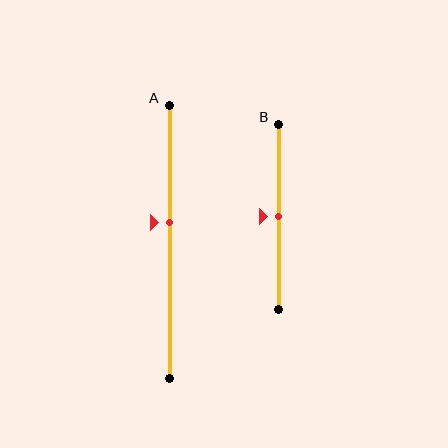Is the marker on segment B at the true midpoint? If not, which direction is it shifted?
Yes, the marker on segment B is at the true midpoint.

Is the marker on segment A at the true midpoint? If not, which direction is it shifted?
No, the marker on segment A is shifted upward by about 7% of the segment length.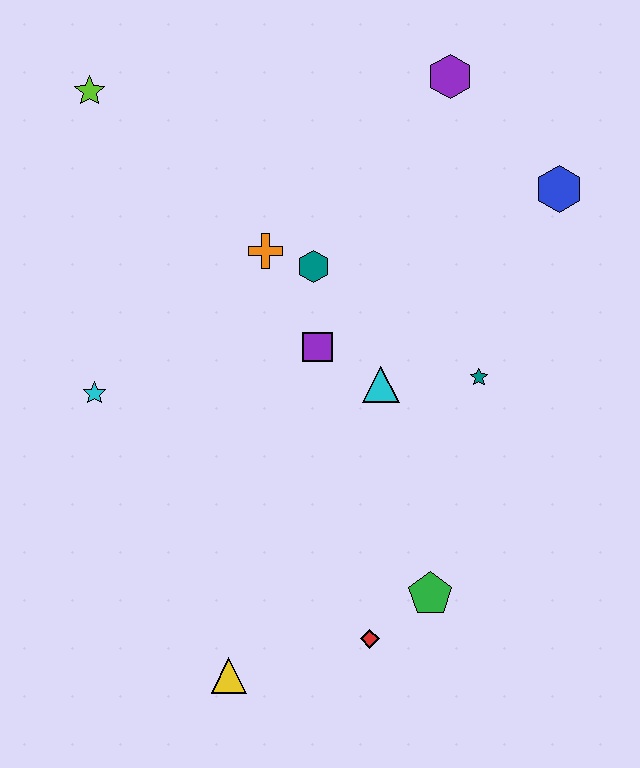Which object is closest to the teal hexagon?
The orange cross is closest to the teal hexagon.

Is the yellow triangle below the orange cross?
Yes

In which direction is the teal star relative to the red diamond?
The teal star is above the red diamond.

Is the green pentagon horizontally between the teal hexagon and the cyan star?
No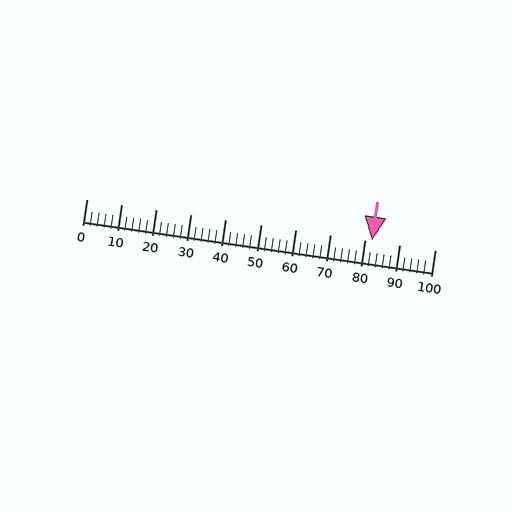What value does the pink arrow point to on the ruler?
The pink arrow points to approximately 82.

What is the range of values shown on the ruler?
The ruler shows values from 0 to 100.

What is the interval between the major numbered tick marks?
The major tick marks are spaced 10 units apart.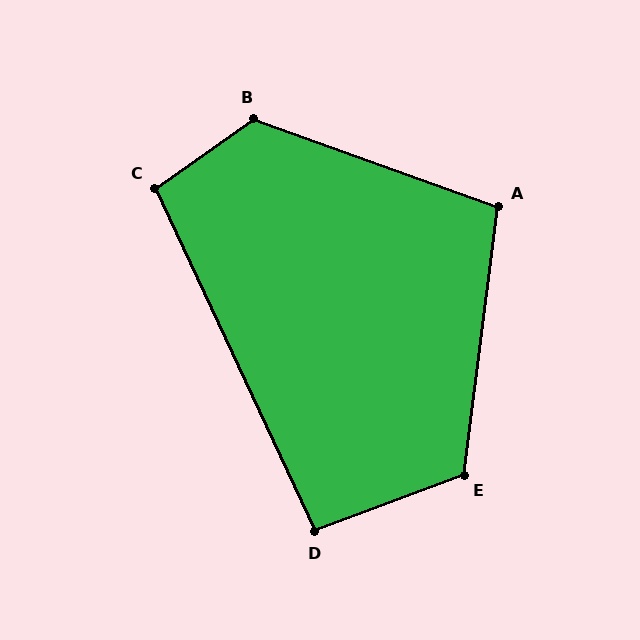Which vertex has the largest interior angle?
B, at approximately 126 degrees.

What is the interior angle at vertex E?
Approximately 118 degrees (obtuse).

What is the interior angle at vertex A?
Approximately 102 degrees (obtuse).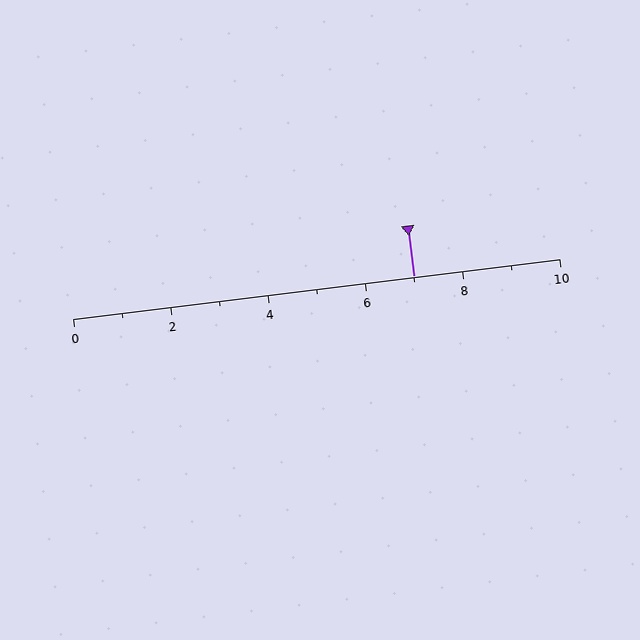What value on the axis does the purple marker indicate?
The marker indicates approximately 7.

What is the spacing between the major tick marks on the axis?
The major ticks are spaced 2 apart.